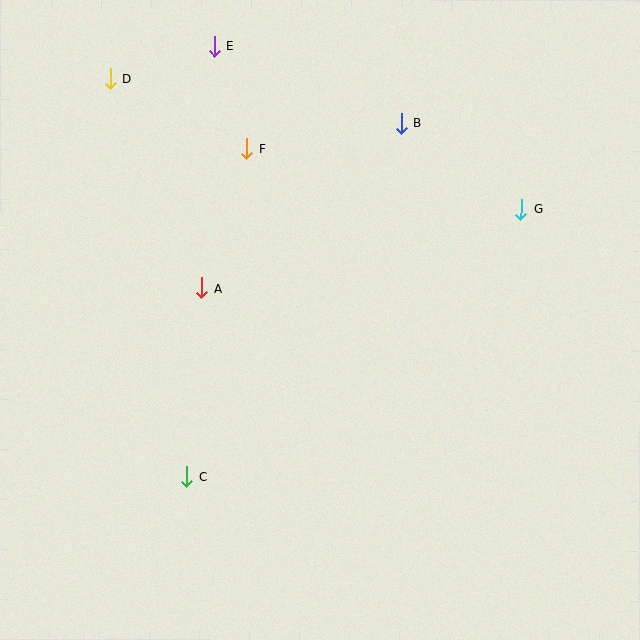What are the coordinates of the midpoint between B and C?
The midpoint between B and C is at (294, 300).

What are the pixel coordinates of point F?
Point F is at (247, 149).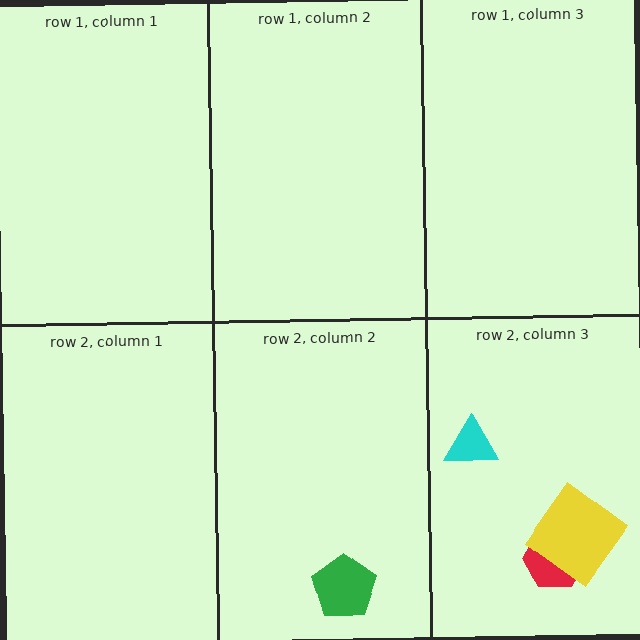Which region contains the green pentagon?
The row 2, column 2 region.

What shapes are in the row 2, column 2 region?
The green pentagon.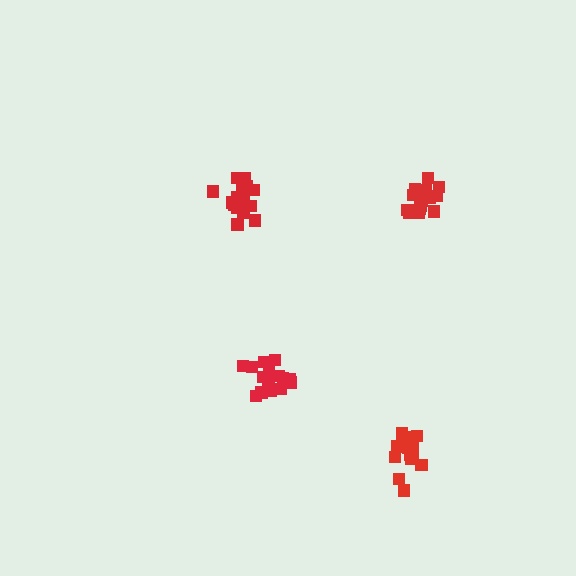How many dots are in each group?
Group 1: 15 dots, Group 2: 18 dots, Group 3: 18 dots, Group 4: 16 dots (67 total).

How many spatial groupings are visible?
There are 4 spatial groupings.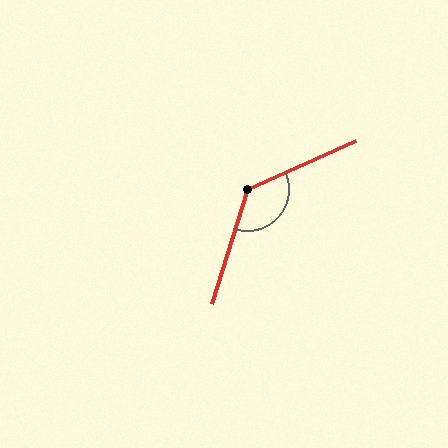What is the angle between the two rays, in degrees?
Approximately 131 degrees.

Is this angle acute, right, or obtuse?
It is obtuse.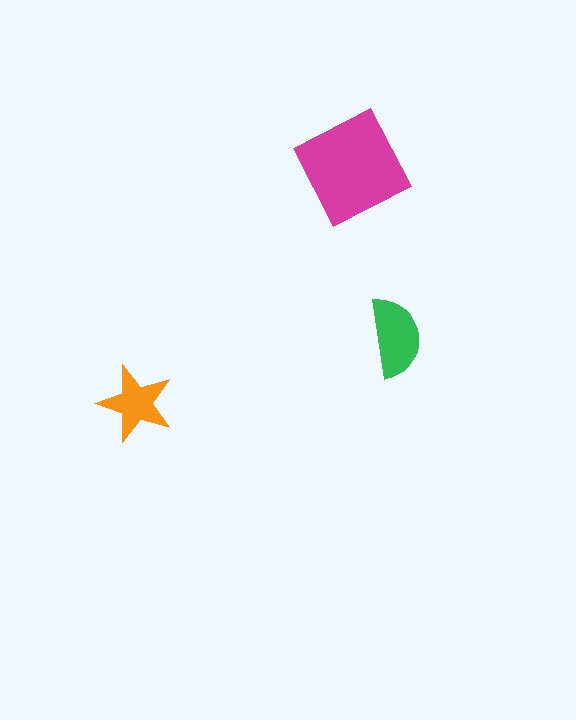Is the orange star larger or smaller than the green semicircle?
Smaller.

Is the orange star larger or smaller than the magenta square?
Smaller.